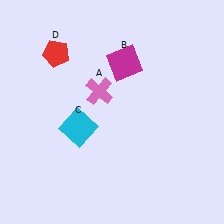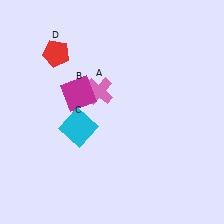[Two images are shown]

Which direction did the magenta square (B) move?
The magenta square (B) moved left.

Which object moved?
The magenta square (B) moved left.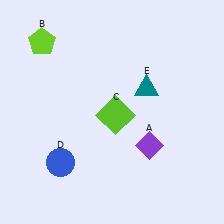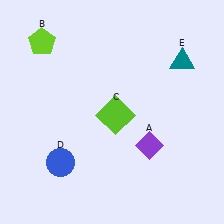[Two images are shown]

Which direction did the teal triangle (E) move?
The teal triangle (E) moved right.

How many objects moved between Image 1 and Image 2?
1 object moved between the two images.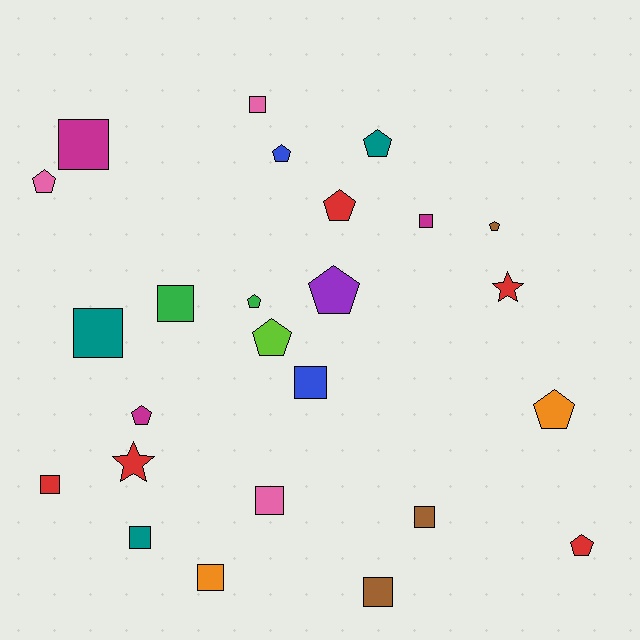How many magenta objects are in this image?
There are 3 magenta objects.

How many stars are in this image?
There are 2 stars.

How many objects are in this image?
There are 25 objects.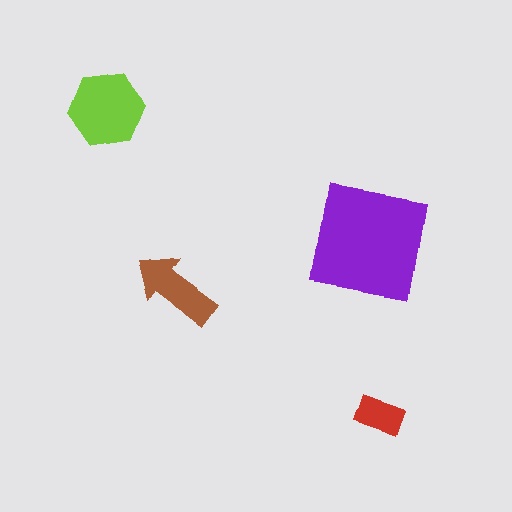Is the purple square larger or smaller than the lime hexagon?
Larger.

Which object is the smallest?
The red rectangle.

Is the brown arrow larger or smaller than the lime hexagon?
Smaller.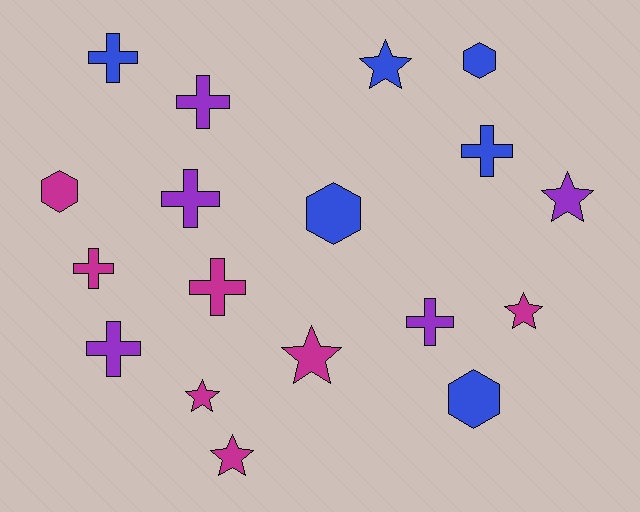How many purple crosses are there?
There are 4 purple crosses.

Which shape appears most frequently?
Cross, with 8 objects.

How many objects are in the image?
There are 18 objects.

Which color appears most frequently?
Magenta, with 7 objects.